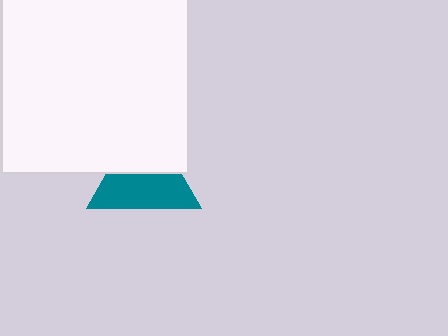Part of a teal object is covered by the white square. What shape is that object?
It is a triangle.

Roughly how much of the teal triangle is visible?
About half of it is visible (roughly 58%).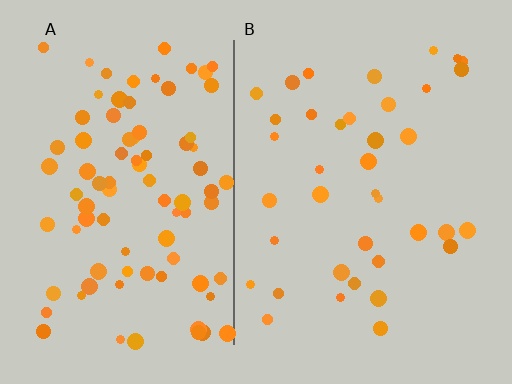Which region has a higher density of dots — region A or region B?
A (the left).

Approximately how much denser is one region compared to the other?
Approximately 2.3× — region A over region B.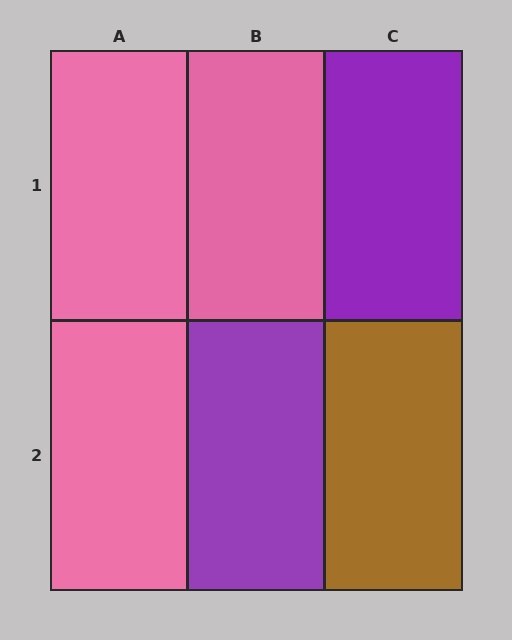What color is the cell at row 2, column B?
Purple.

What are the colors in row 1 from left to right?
Pink, pink, purple.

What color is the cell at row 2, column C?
Brown.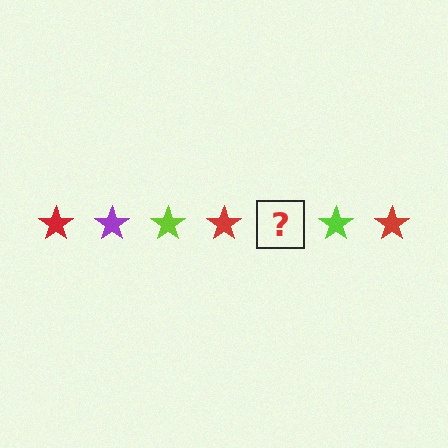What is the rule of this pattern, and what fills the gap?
The rule is that the pattern cycles through red, purple, lime stars. The gap should be filled with a purple star.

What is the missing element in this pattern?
The missing element is a purple star.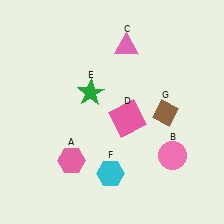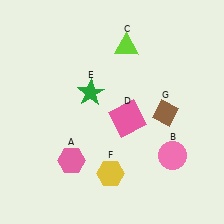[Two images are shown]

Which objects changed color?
C changed from pink to lime. F changed from cyan to yellow.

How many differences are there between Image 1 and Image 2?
There are 2 differences between the two images.